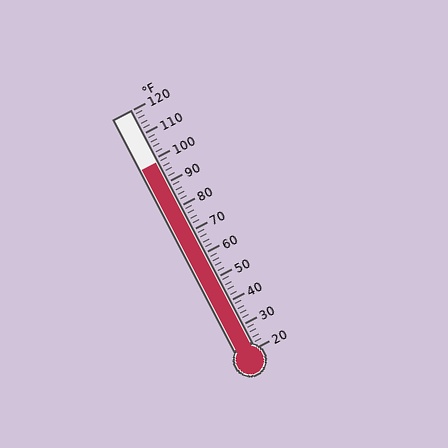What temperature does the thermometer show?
The thermometer shows approximately 98°F.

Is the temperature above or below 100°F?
The temperature is below 100°F.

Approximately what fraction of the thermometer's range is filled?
The thermometer is filled to approximately 80% of its range.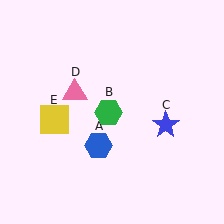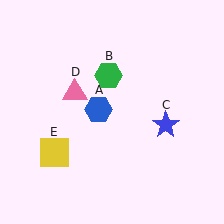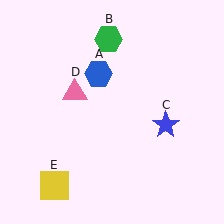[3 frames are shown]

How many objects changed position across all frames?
3 objects changed position: blue hexagon (object A), green hexagon (object B), yellow square (object E).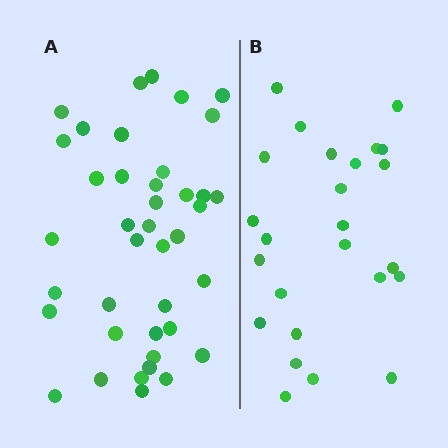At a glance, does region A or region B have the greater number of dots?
Region A (the left region) has more dots.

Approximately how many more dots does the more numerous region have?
Region A has approximately 15 more dots than region B.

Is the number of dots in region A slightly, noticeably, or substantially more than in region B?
Region A has substantially more. The ratio is roughly 1.6 to 1.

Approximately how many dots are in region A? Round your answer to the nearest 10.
About 40 dots.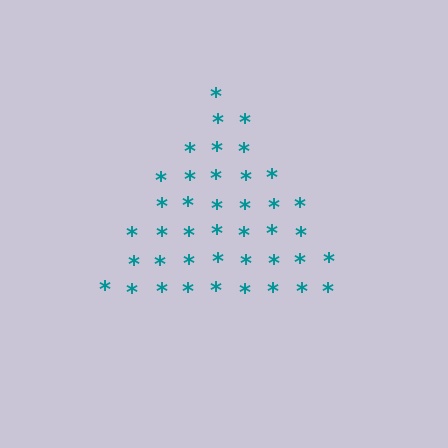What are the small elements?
The small elements are asterisks.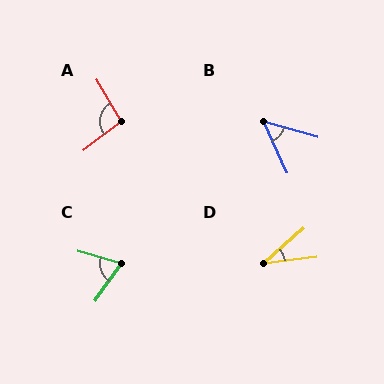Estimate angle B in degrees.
Approximately 50 degrees.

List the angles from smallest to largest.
D (34°), B (50°), C (71°), A (97°).